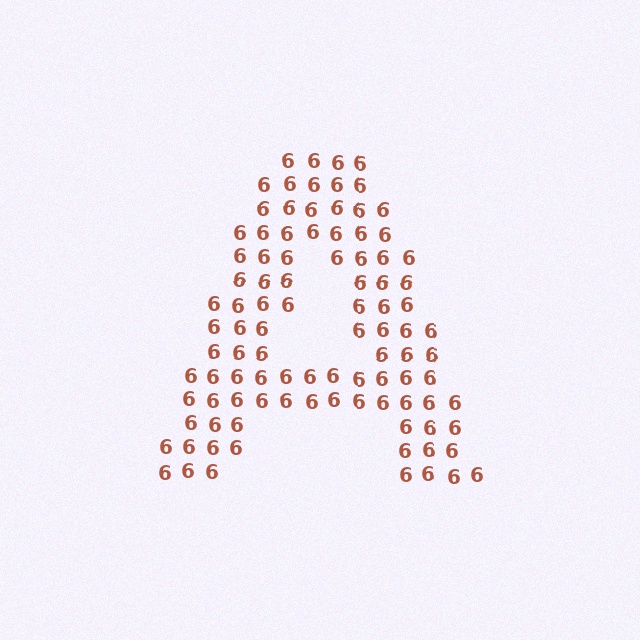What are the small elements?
The small elements are digit 6's.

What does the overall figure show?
The overall figure shows the letter A.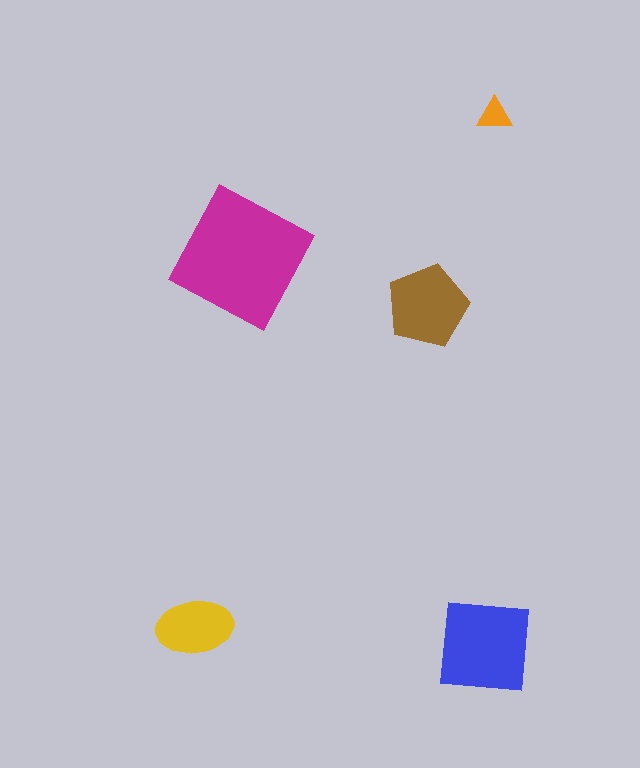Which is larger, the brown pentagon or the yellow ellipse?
The brown pentagon.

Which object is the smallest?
The orange triangle.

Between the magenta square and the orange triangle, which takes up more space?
The magenta square.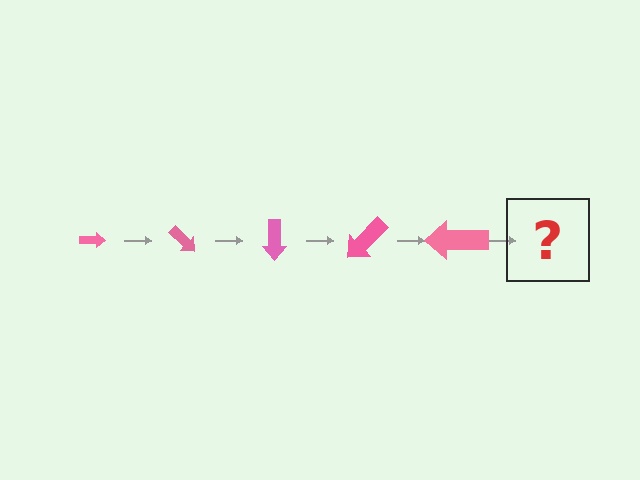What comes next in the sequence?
The next element should be an arrow, larger than the previous one and rotated 225 degrees from the start.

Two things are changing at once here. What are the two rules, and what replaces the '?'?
The two rules are that the arrow grows larger each step and it rotates 45 degrees each step. The '?' should be an arrow, larger than the previous one and rotated 225 degrees from the start.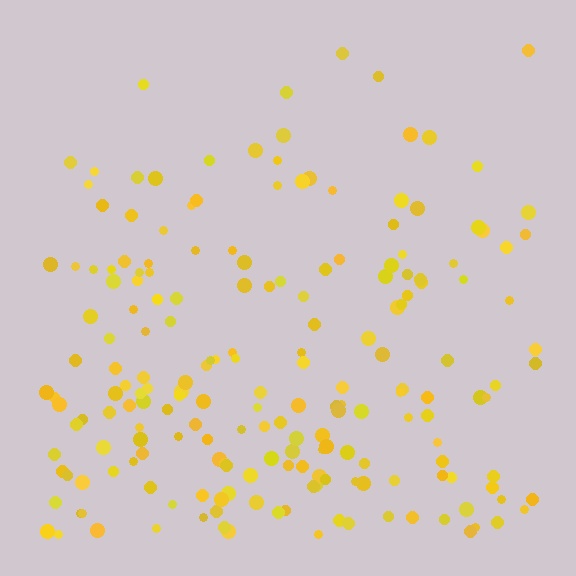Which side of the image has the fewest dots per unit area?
The top.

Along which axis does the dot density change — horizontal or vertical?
Vertical.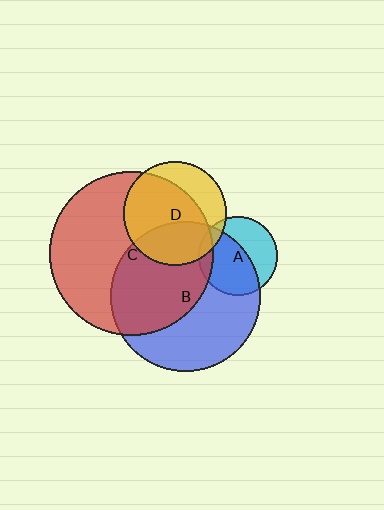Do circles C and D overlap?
Yes.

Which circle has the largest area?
Circle C (red).